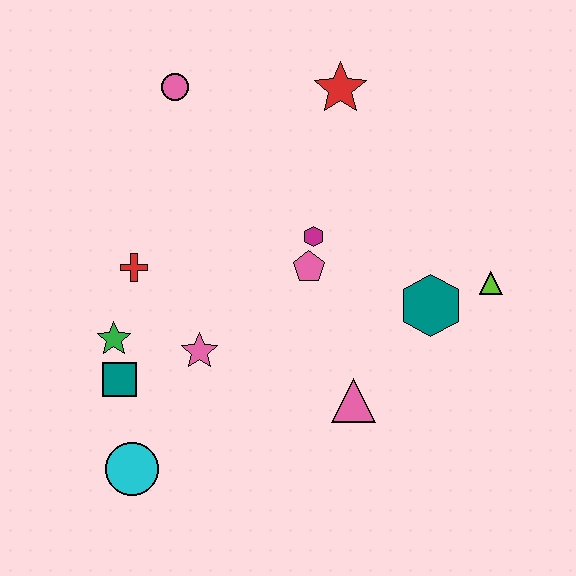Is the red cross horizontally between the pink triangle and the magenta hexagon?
No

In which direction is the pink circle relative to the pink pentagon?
The pink circle is above the pink pentagon.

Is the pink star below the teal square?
No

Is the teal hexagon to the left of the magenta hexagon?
No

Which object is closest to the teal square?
The green star is closest to the teal square.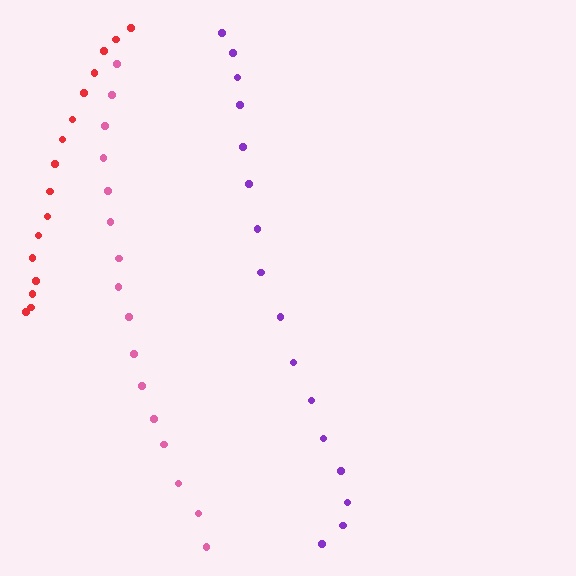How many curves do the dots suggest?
There are 3 distinct paths.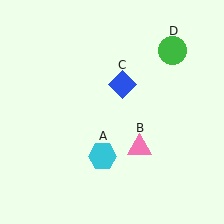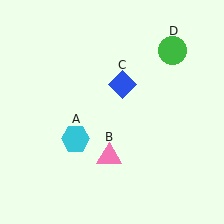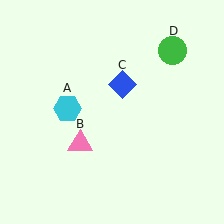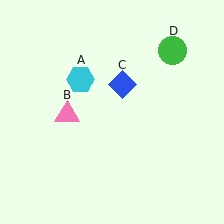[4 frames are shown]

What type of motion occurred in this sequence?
The cyan hexagon (object A), pink triangle (object B) rotated clockwise around the center of the scene.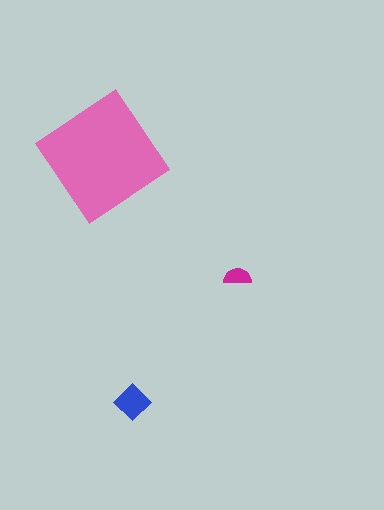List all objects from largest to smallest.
The pink diamond, the blue diamond, the magenta semicircle.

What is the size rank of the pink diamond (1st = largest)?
1st.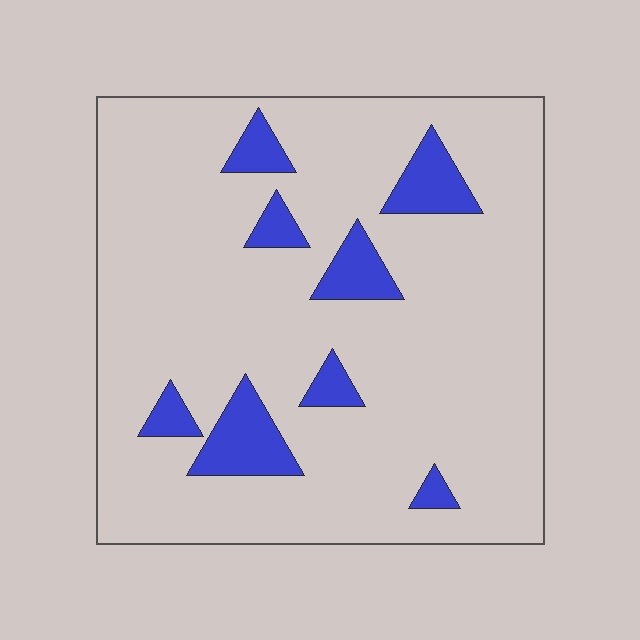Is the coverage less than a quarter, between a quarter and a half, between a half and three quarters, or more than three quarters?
Less than a quarter.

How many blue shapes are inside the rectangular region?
8.